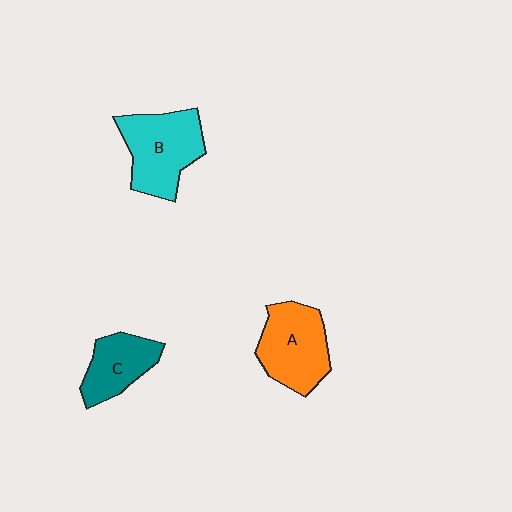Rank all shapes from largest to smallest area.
From largest to smallest: B (cyan), A (orange), C (teal).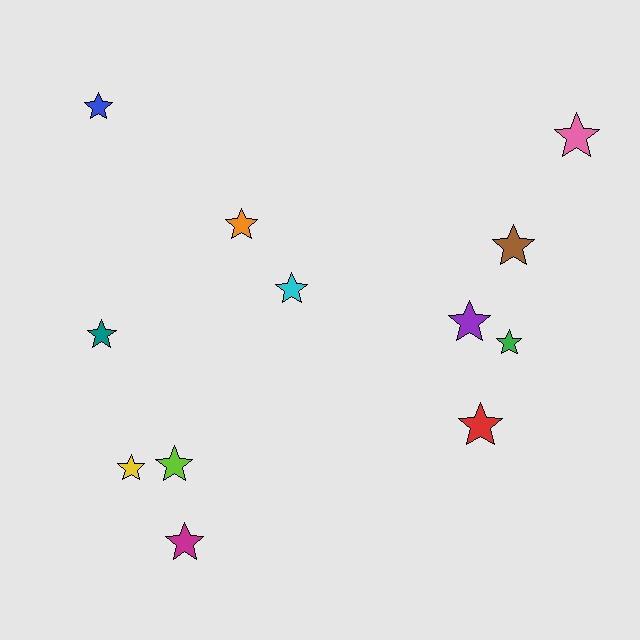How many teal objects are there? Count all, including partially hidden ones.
There is 1 teal object.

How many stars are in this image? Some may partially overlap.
There are 12 stars.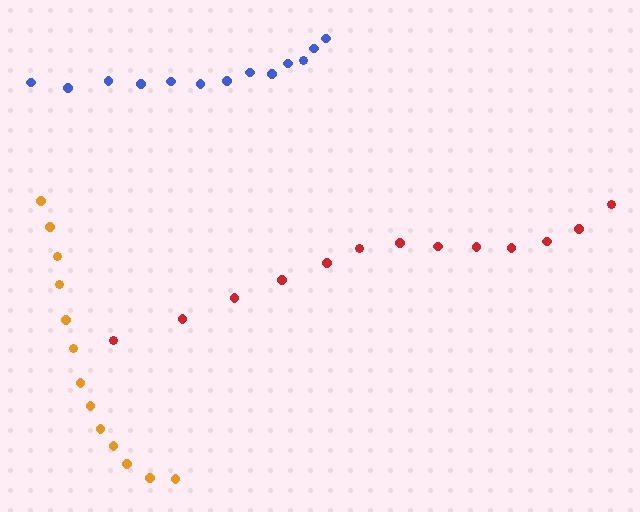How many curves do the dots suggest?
There are 3 distinct paths.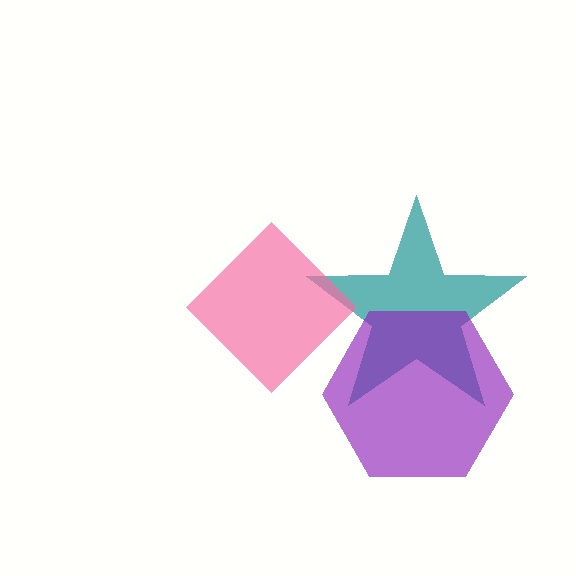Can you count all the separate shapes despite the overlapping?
Yes, there are 3 separate shapes.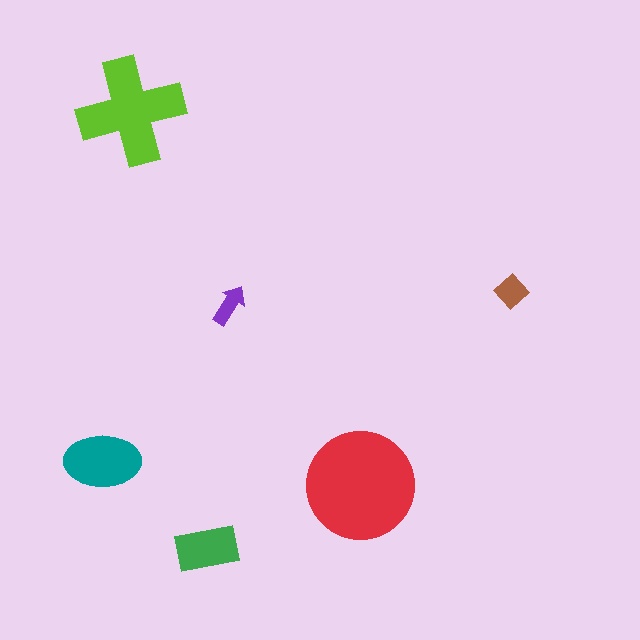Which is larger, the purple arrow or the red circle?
The red circle.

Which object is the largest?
The red circle.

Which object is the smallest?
The purple arrow.